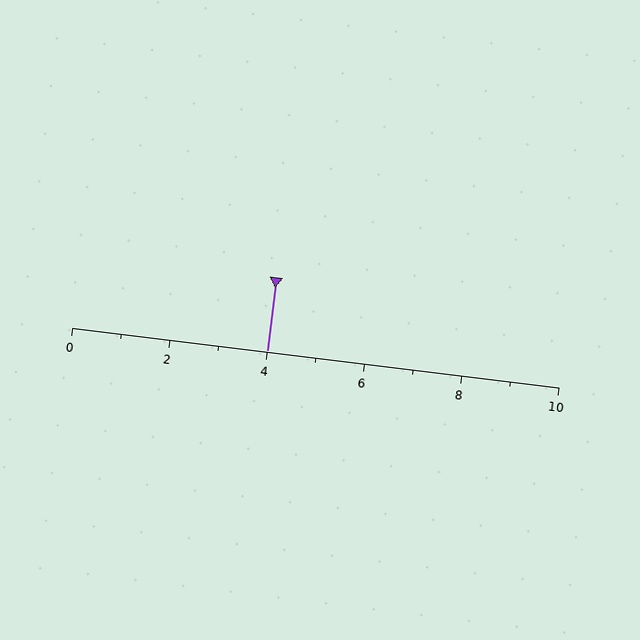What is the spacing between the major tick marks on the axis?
The major ticks are spaced 2 apart.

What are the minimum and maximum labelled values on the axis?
The axis runs from 0 to 10.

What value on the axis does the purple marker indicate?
The marker indicates approximately 4.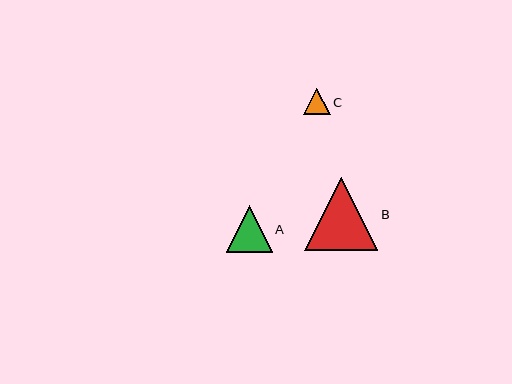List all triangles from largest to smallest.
From largest to smallest: B, A, C.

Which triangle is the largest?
Triangle B is the largest with a size of approximately 73 pixels.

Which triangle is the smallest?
Triangle C is the smallest with a size of approximately 26 pixels.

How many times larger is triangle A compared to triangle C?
Triangle A is approximately 1.8 times the size of triangle C.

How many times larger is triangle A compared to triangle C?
Triangle A is approximately 1.8 times the size of triangle C.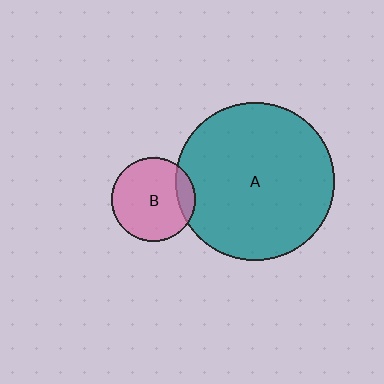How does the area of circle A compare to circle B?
Approximately 3.5 times.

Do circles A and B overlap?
Yes.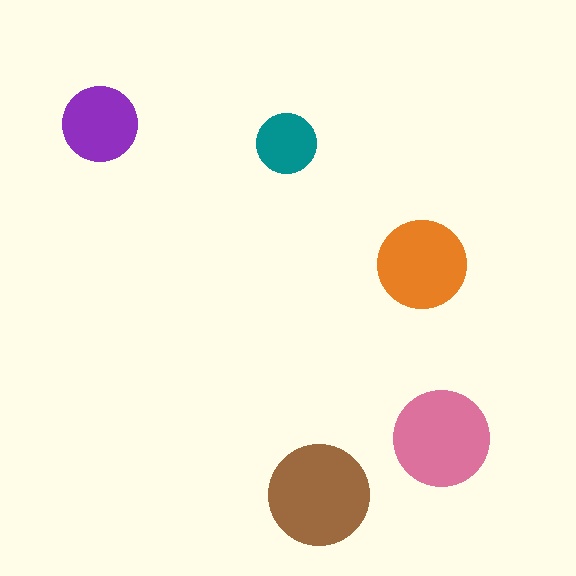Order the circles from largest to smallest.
the brown one, the pink one, the orange one, the purple one, the teal one.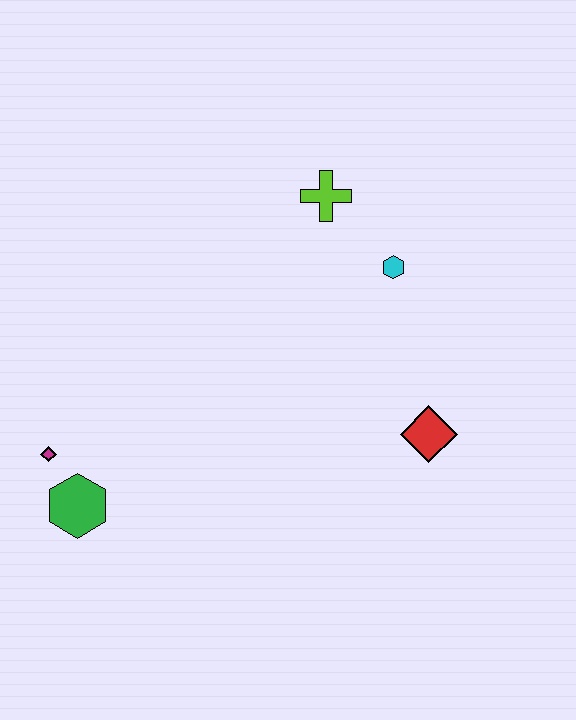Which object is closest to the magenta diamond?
The green hexagon is closest to the magenta diamond.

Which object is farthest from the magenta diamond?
The cyan hexagon is farthest from the magenta diamond.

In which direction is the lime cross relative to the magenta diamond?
The lime cross is to the right of the magenta diamond.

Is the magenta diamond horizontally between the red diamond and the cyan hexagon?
No